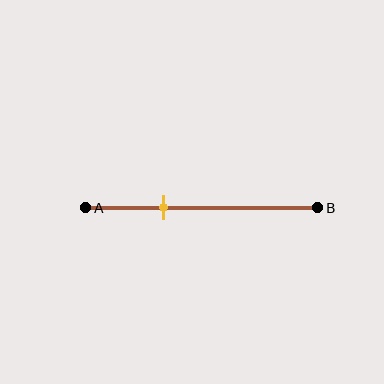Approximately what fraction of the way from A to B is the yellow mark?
The yellow mark is approximately 35% of the way from A to B.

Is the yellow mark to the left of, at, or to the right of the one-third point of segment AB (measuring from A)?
The yellow mark is approximately at the one-third point of segment AB.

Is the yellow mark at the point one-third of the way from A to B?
Yes, the mark is approximately at the one-third point.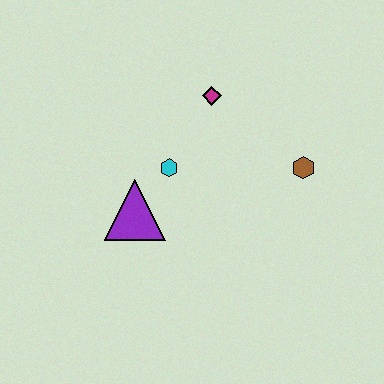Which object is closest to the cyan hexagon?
The purple triangle is closest to the cyan hexagon.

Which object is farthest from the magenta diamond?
The purple triangle is farthest from the magenta diamond.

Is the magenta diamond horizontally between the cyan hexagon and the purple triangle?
No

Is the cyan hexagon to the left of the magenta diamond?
Yes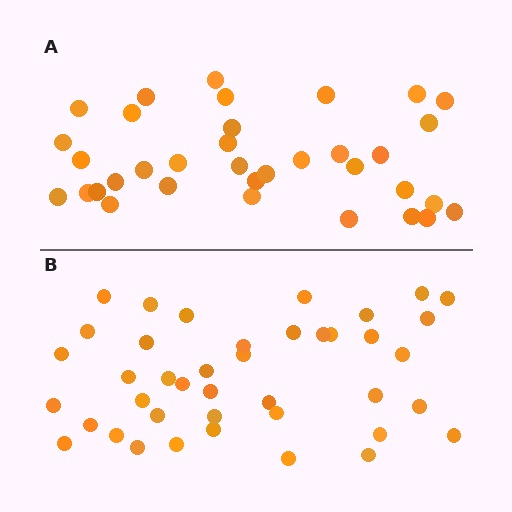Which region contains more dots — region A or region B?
Region B (the bottom region) has more dots.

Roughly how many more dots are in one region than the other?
Region B has about 6 more dots than region A.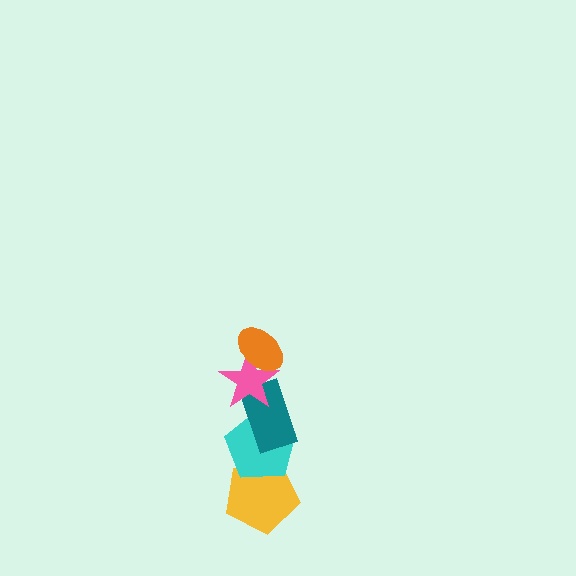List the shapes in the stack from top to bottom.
From top to bottom: the orange ellipse, the pink star, the teal rectangle, the cyan pentagon, the yellow pentagon.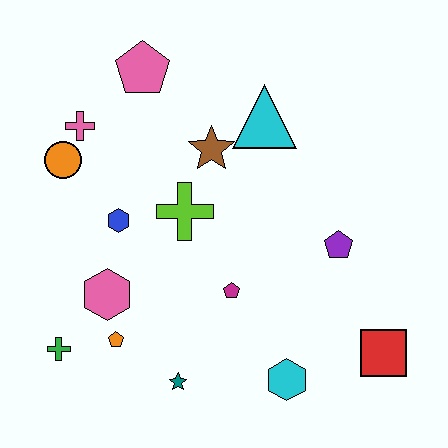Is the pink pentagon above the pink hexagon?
Yes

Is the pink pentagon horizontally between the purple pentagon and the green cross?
Yes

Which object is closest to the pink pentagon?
The pink cross is closest to the pink pentagon.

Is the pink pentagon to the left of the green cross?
No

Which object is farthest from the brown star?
The red square is farthest from the brown star.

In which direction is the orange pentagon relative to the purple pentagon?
The orange pentagon is to the left of the purple pentagon.